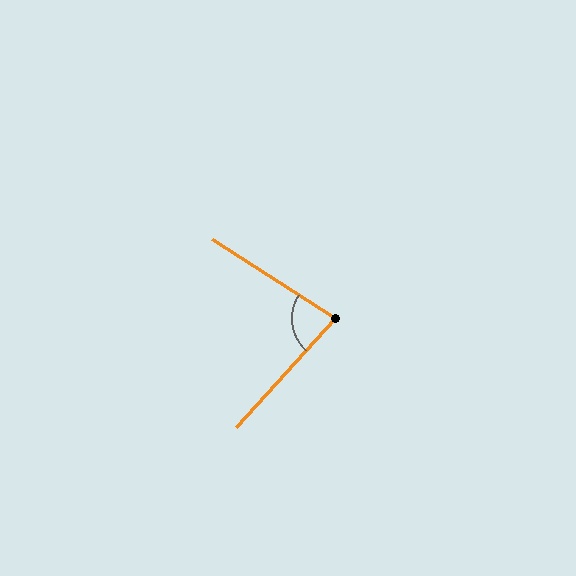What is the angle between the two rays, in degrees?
Approximately 80 degrees.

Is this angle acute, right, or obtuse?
It is acute.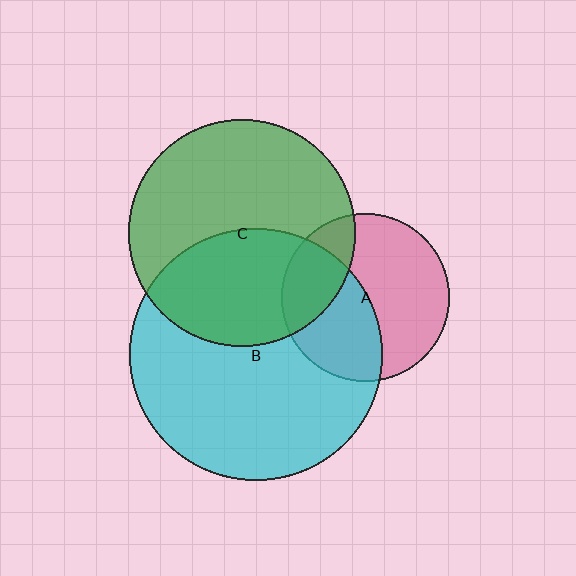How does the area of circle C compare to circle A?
Approximately 1.8 times.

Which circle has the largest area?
Circle B (cyan).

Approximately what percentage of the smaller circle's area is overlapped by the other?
Approximately 25%.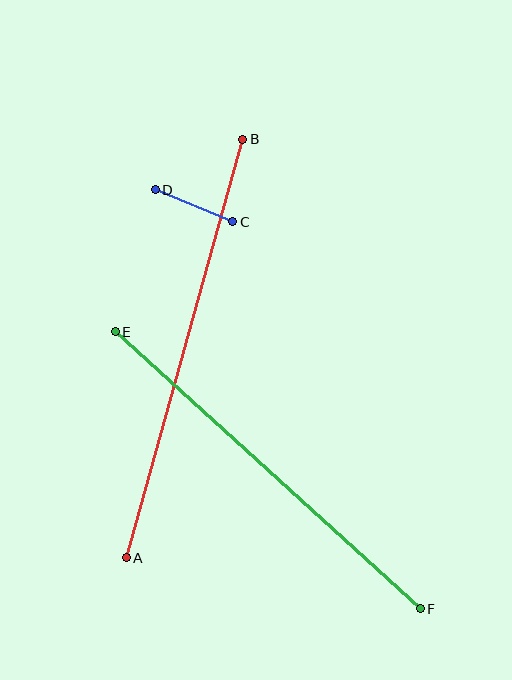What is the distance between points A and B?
The distance is approximately 435 pixels.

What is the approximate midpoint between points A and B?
The midpoint is at approximately (184, 348) pixels.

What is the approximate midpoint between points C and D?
The midpoint is at approximately (194, 206) pixels.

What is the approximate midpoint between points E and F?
The midpoint is at approximately (268, 470) pixels.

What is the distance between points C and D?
The distance is approximately 84 pixels.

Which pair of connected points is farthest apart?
Points A and B are farthest apart.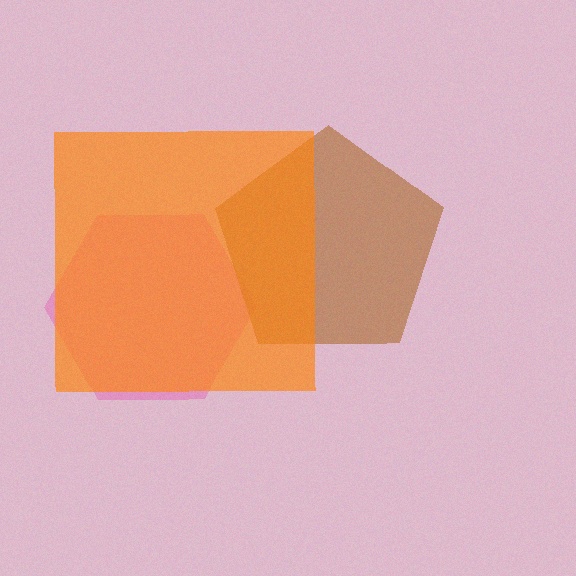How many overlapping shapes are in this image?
There are 3 overlapping shapes in the image.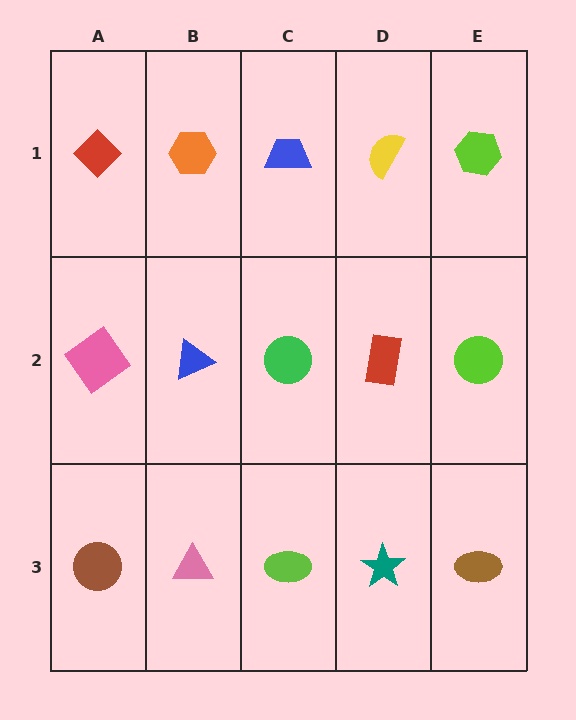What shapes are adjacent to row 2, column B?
An orange hexagon (row 1, column B), a pink triangle (row 3, column B), a pink diamond (row 2, column A), a green circle (row 2, column C).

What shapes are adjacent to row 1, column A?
A pink diamond (row 2, column A), an orange hexagon (row 1, column B).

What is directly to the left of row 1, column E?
A yellow semicircle.